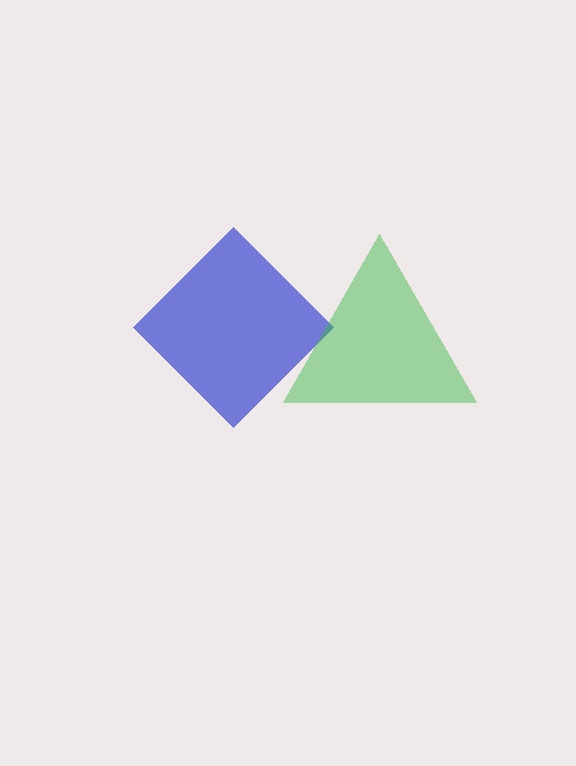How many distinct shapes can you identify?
There are 2 distinct shapes: a blue diamond, a green triangle.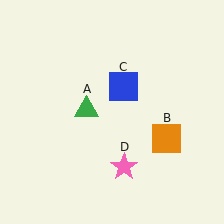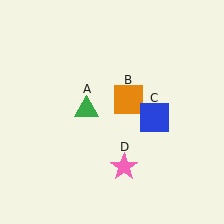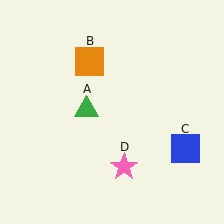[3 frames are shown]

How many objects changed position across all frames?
2 objects changed position: orange square (object B), blue square (object C).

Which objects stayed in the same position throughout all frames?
Green triangle (object A) and pink star (object D) remained stationary.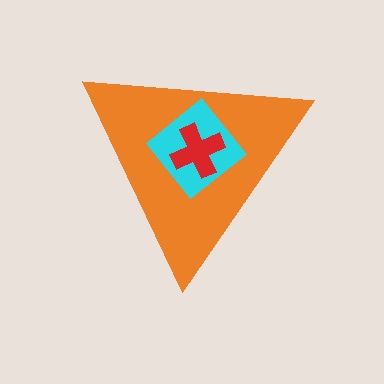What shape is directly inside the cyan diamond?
The red cross.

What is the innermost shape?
The red cross.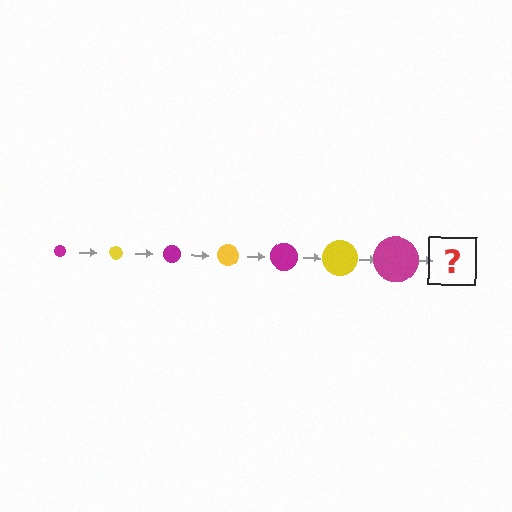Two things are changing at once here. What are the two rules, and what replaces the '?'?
The two rules are that the circle grows larger each step and the color cycles through magenta and yellow. The '?' should be a yellow circle, larger than the previous one.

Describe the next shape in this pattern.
It should be a yellow circle, larger than the previous one.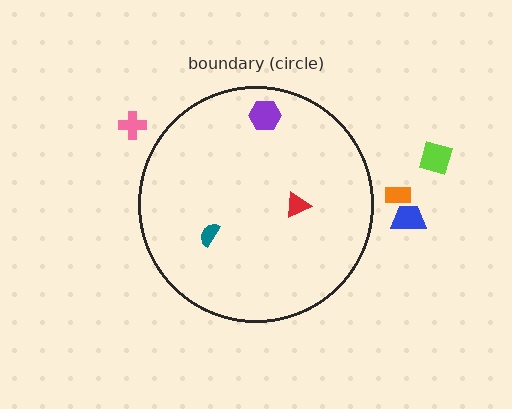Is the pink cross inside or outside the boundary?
Outside.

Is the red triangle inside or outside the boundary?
Inside.